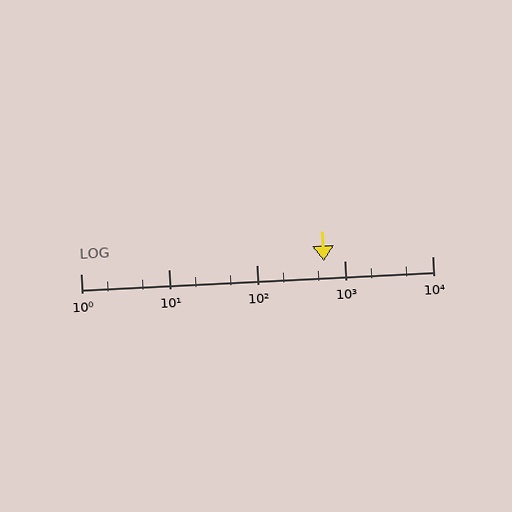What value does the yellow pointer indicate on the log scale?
The pointer indicates approximately 580.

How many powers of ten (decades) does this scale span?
The scale spans 4 decades, from 1 to 10000.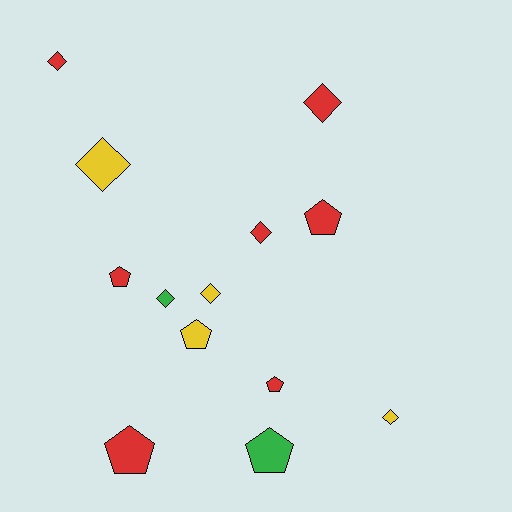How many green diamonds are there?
There is 1 green diamond.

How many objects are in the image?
There are 13 objects.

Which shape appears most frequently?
Diamond, with 7 objects.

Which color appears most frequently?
Red, with 7 objects.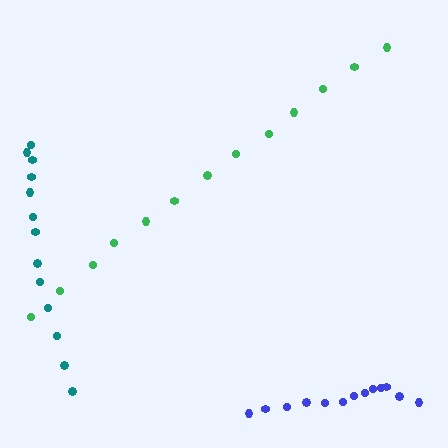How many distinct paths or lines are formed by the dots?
There are 3 distinct paths.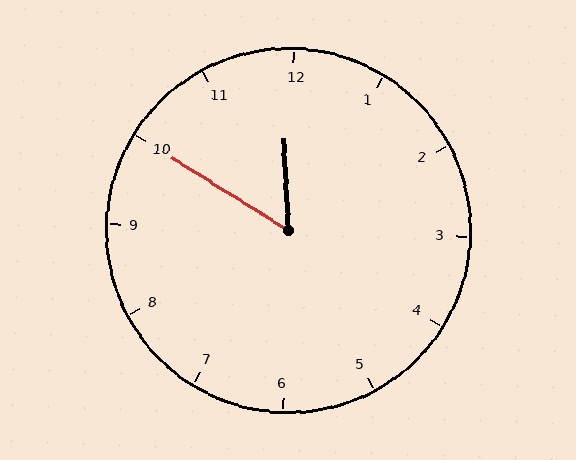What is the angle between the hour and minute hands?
Approximately 55 degrees.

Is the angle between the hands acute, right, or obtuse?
It is acute.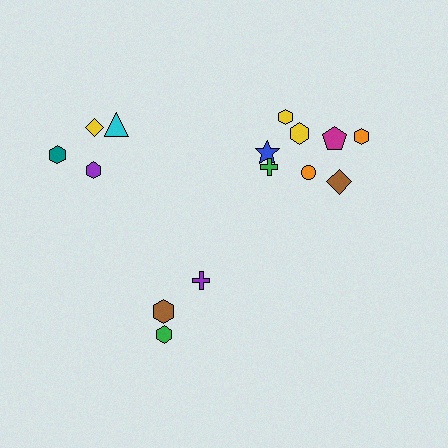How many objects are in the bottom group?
There are 3 objects.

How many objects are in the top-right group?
There are 8 objects.